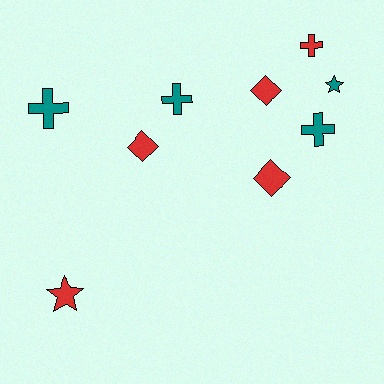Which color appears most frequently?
Red, with 5 objects.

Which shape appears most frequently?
Cross, with 4 objects.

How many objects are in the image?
There are 9 objects.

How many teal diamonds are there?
There are no teal diamonds.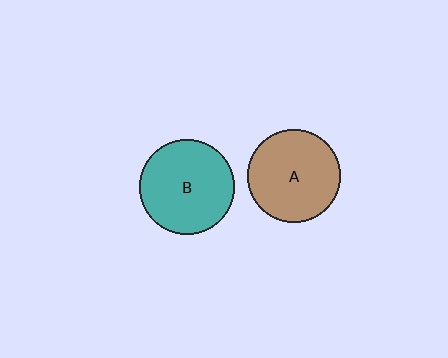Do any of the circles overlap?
No, none of the circles overlap.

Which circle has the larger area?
Circle B (teal).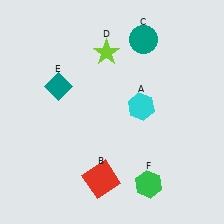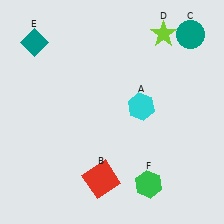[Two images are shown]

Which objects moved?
The objects that moved are: the teal circle (C), the lime star (D), the teal diamond (E).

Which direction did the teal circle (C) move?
The teal circle (C) moved right.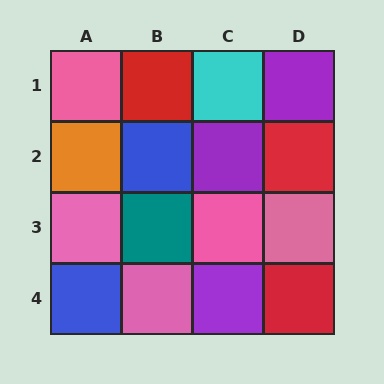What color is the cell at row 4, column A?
Blue.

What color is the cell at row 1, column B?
Red.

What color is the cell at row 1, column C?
Cyan.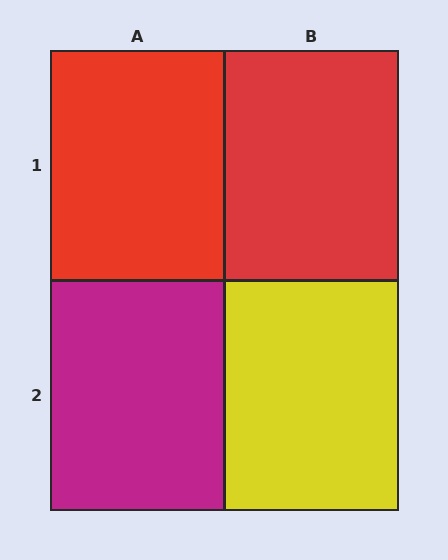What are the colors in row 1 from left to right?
Red, red.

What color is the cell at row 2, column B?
Yellow.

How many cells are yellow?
1 cell is yellow.